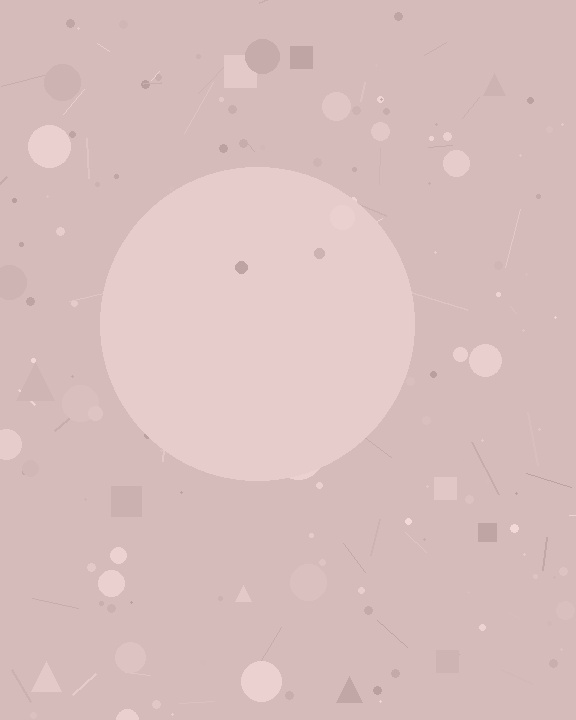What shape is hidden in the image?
A circle is hidden in the image.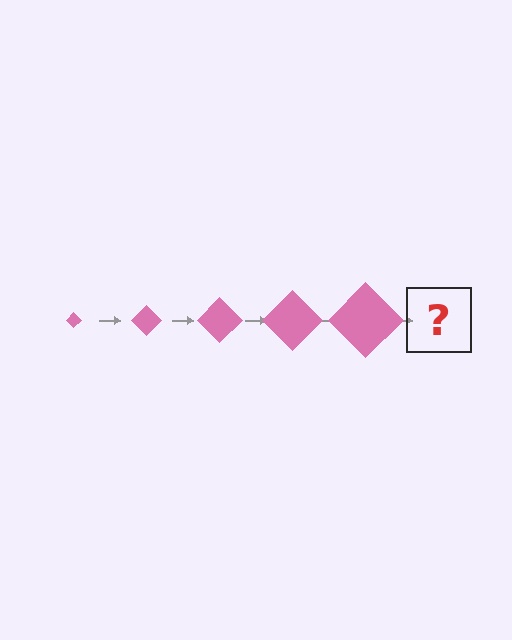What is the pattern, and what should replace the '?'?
The pattern is that the diamond gets progressively larger each step. The '?' should be a pink diamond, larger than the previous one.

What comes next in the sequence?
The next element should be a pink diamond, larger than the previous one.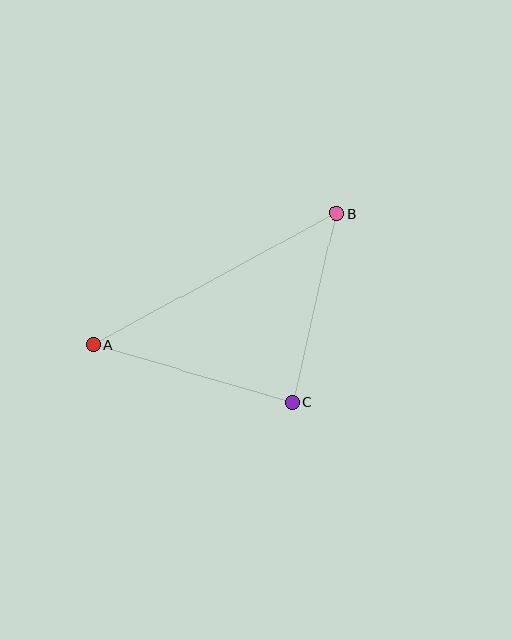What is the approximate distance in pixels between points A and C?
The distance between A and C is approximately 208 pixels.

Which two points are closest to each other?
Points B and C are closest to each other.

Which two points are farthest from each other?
Points A and B are farthest from each other.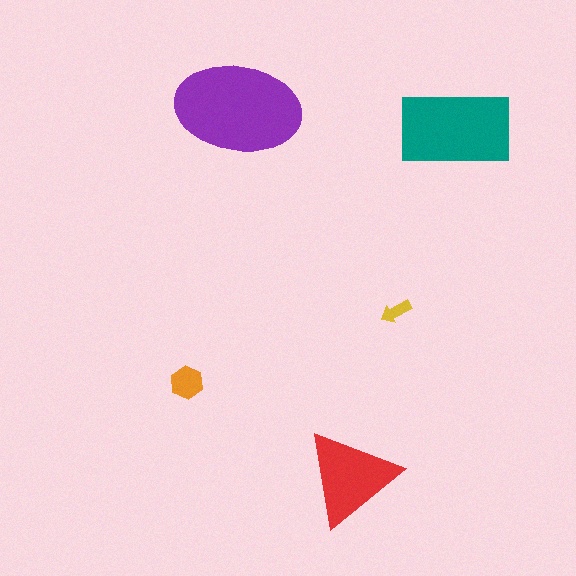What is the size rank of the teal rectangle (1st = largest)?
2nd.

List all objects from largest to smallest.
The purple ellipse, the teal rectangle, the red triangle, the orange hexagon, the yellow arrow.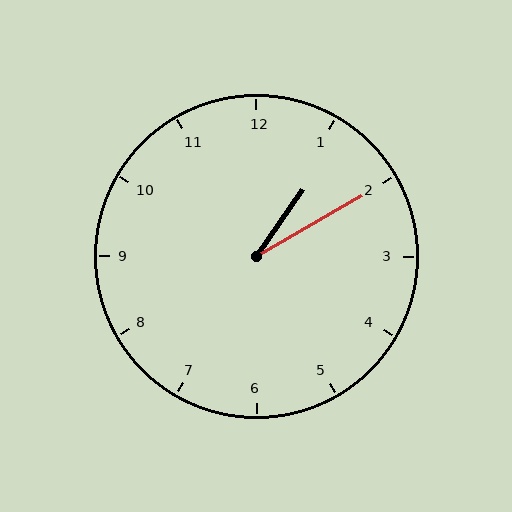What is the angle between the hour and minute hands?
Approximately 25 degrees.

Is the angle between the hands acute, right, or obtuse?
It is acute.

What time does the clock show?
1:10.